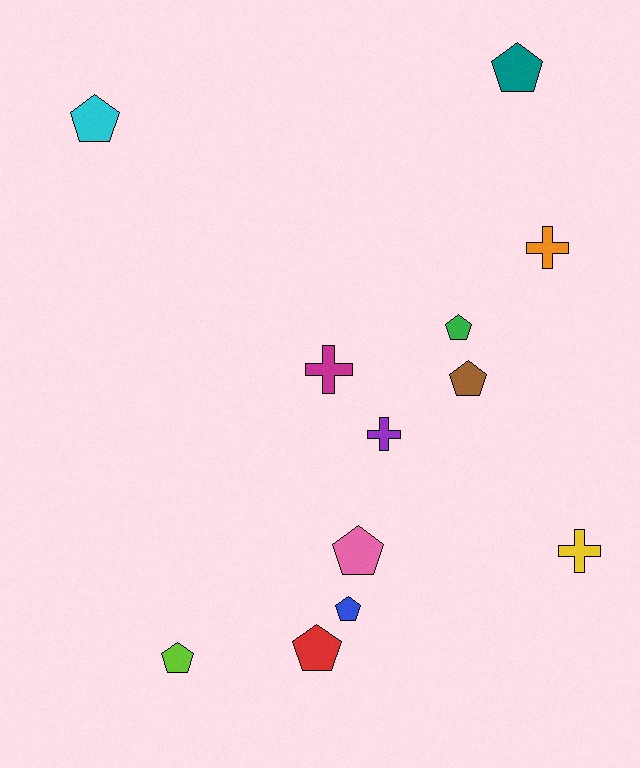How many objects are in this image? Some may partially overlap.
There are 12 objects.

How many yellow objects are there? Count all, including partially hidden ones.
There is 1 yellow object.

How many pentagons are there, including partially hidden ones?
There are 8 pentagons.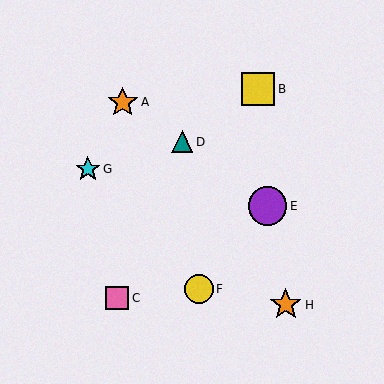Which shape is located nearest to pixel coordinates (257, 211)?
The purple circle (labeled E) at (268, 206) is nearest to that location.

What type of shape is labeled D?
Shape D is a teal triangle.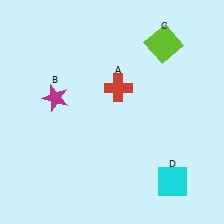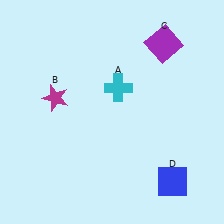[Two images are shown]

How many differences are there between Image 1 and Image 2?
There are 3 differences between the two images.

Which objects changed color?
A changed from red to cyan. C changed from lime to purple. D changed from cyan to blue.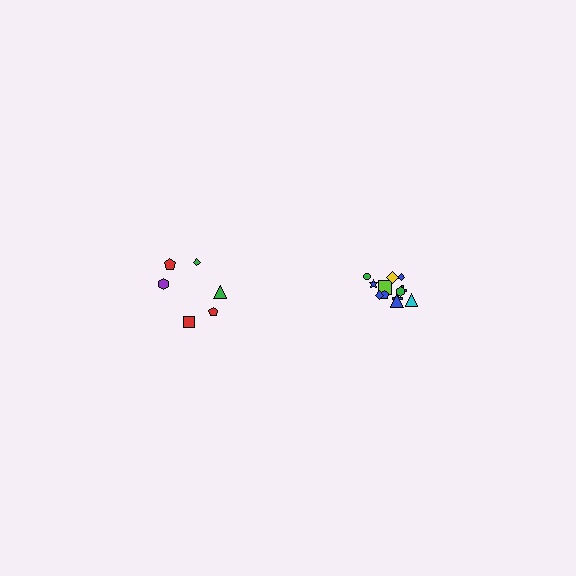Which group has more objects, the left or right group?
The right group.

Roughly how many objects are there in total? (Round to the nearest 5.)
Roughly 20 objects in total.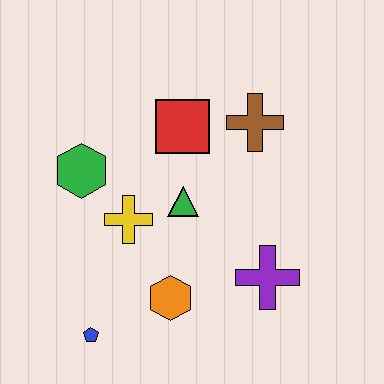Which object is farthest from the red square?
The blue pentagon is farthest from the red square.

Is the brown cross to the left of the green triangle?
No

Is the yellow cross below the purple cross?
No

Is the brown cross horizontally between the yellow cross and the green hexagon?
No